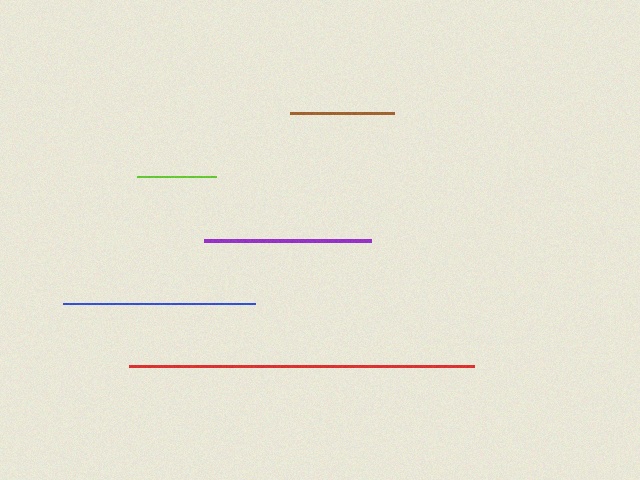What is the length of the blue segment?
The blue segment is approximately 192 pixels long.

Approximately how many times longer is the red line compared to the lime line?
The red line is approximately 4.3 times the length of the lime line.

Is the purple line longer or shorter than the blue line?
The blue line is longer than the purple line.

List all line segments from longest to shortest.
From longest to shortest: red, blue, purple, brown, lime.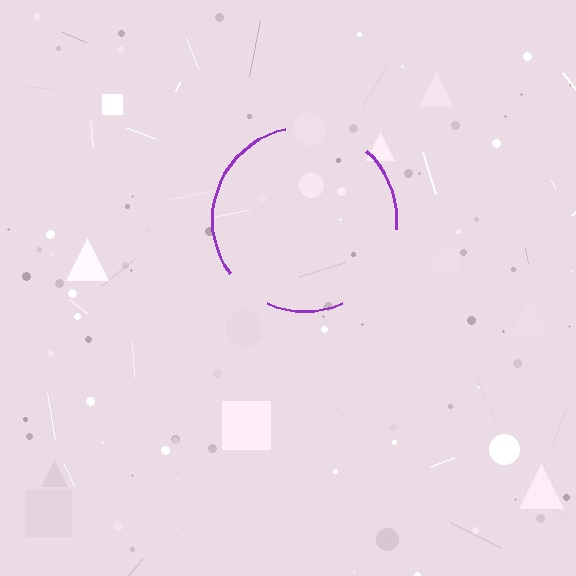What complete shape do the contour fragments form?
The contour fragments form a circle.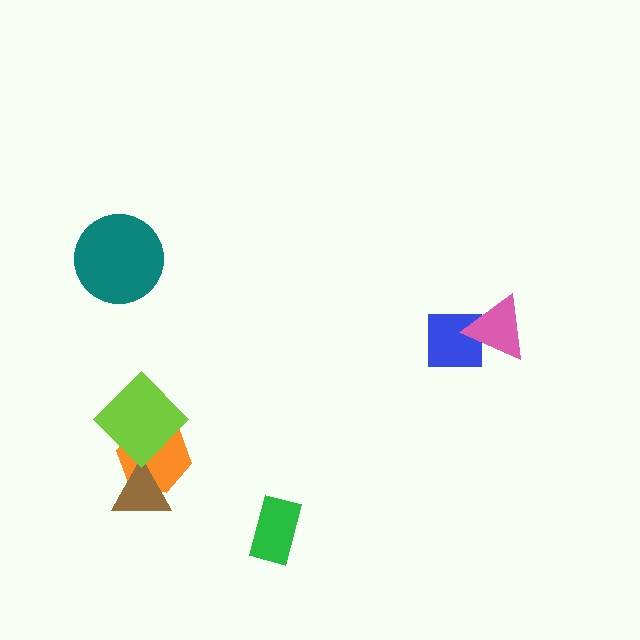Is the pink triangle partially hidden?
No, no other shape covers it.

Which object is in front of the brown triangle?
The lime diamond is in front of the brown triangle.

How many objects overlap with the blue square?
1 object overlaps with the blue square.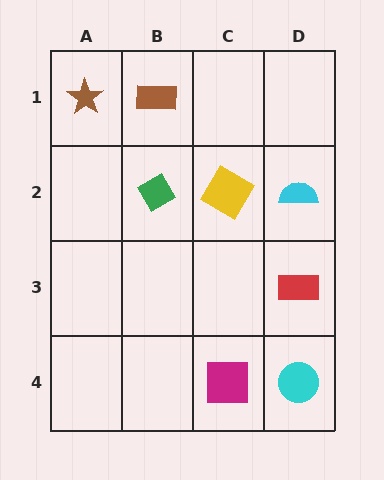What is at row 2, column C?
A yellow diamond.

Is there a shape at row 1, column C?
No, that cell is empty.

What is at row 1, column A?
A brown star.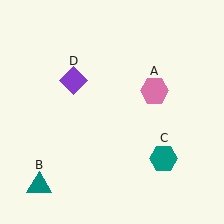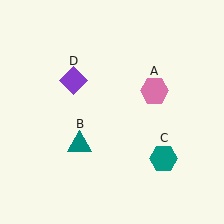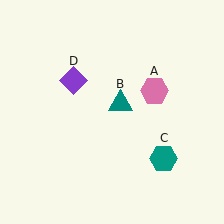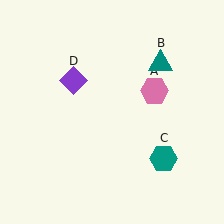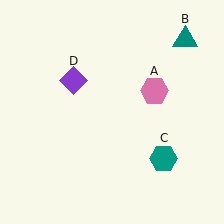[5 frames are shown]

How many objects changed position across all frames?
1 object changed position: teal triangle (object B).